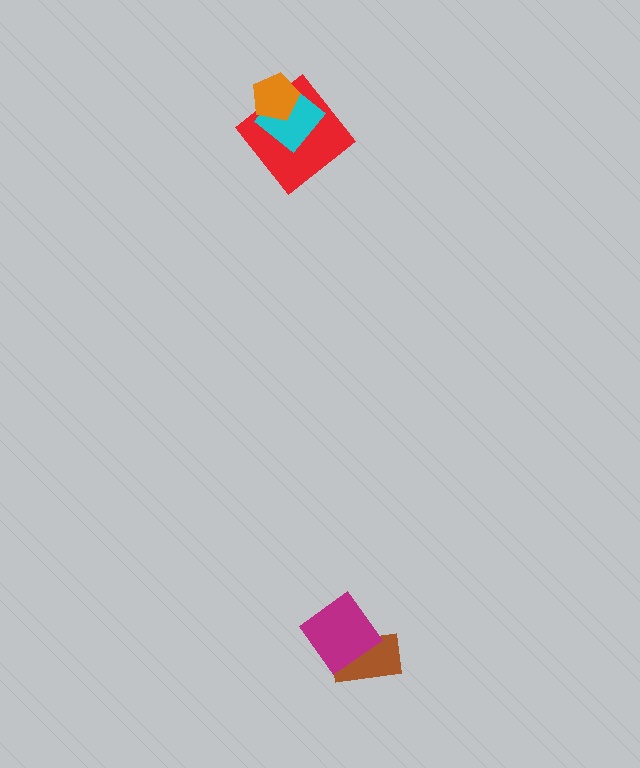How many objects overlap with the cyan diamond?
2 objects overlap with the cyan diamond.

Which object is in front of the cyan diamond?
The orange pentagon is in front of the cyan diamond.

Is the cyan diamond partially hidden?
Yes, it is partially covered by another shape.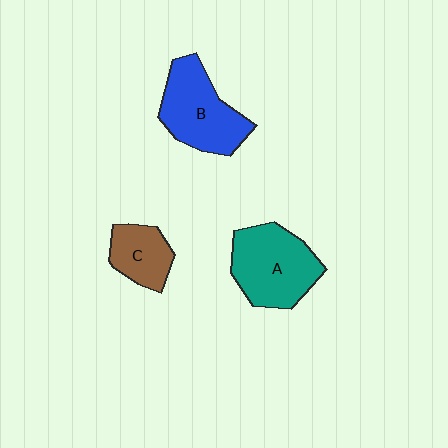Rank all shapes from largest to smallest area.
From largest to smallest: A (teal), B (blue), C (brown).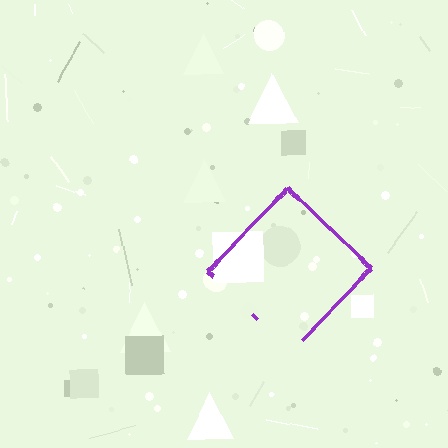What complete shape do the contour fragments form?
The contour fragments form a diamond.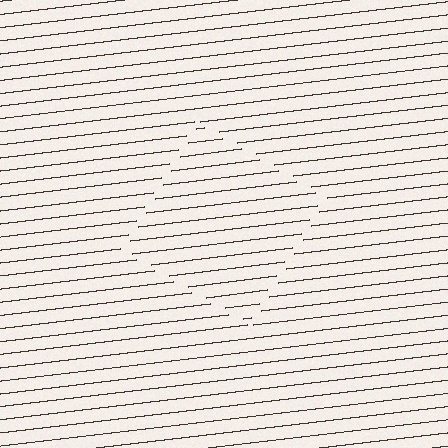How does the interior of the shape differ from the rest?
The interior of the shape contains the same grating, shifted by half a period — the contour is defined by the phase discontinuity where line-ends from the inner and outer gratings abut.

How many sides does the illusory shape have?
4 sides — the line-ends trace a square.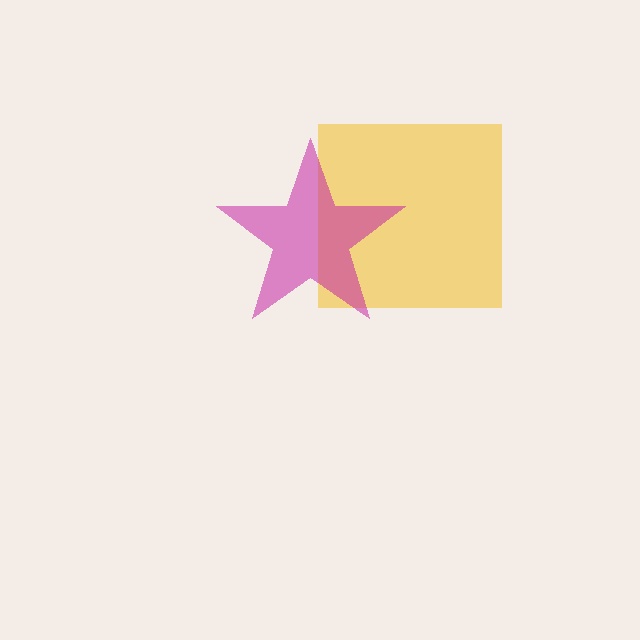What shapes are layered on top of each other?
The layered shapes are: a yellow square, a magenta star.